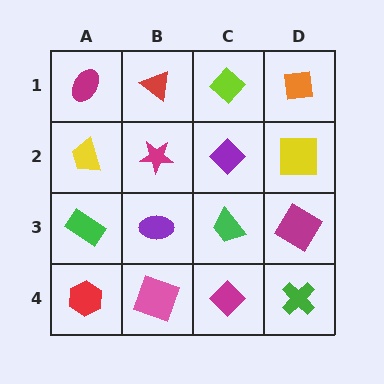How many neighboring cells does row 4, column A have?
2.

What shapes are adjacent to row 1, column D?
A yellow square (row 2, column D), a lime diamond (row 1, column C).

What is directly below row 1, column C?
A purple diamond.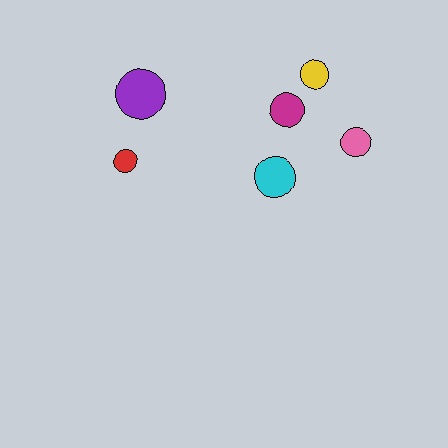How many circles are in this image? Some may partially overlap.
There are 6 circles.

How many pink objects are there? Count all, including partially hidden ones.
There is 1 pink object.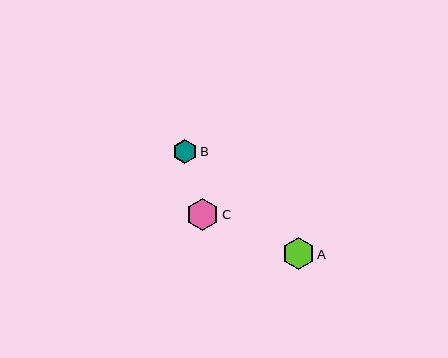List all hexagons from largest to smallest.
From largest to smallest: C, A, B.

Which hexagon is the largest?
Hexagon C is the largest with a size of approximately 32 pixels.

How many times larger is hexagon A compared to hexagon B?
Hexagon A is approximately 1.3 times the size of hexagon B.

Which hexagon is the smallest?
Hexagon B is the smallest with a size of approximately 25 pixels.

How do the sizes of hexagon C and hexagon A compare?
Hexagon C and hexagon A are approximately the same size.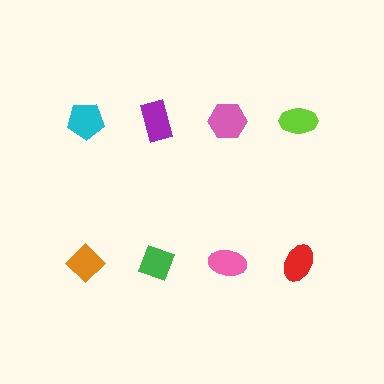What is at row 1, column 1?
A cyan pentagon.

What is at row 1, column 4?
A lime ellipse.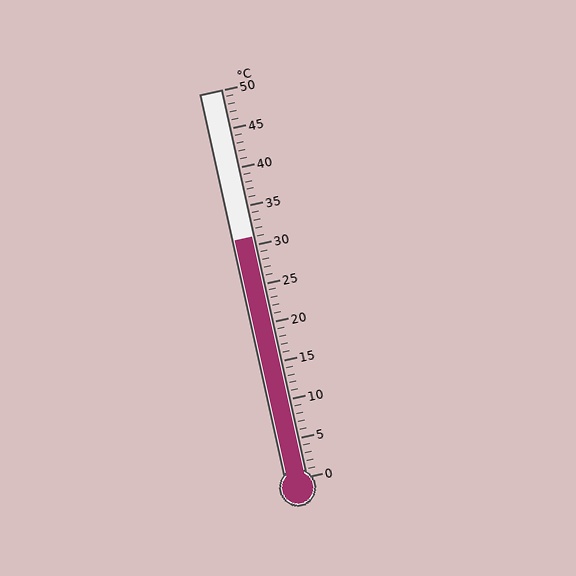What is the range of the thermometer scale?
The thermometer scale ranges from 0°C to 50°C.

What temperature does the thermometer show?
The thermometer shows approximately 31°C.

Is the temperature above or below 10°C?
The temperature is above 10°C.